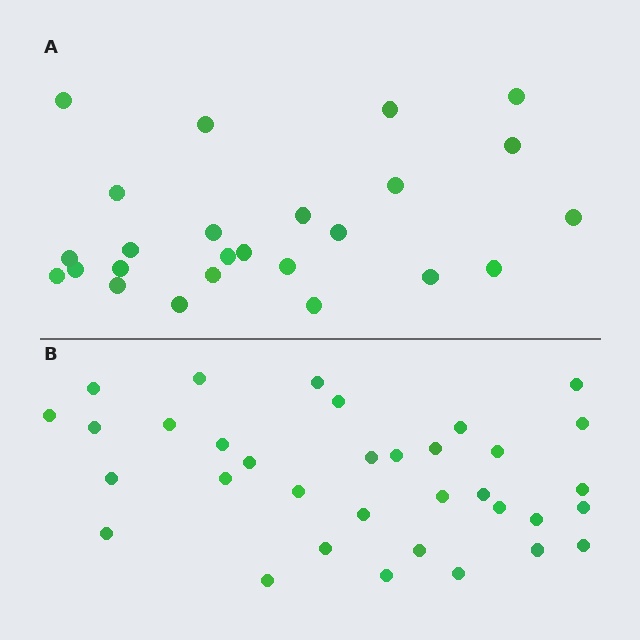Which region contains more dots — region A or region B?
Region B (the bottom region) has more dots.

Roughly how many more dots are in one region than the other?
Region B has roughly 8 or so more dots than region A.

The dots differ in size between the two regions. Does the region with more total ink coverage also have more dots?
No. Region A has more total ink coverage because its dots are larger, but region B actually contains more individual dots. Total area can be misleading — the number of items is what matters here.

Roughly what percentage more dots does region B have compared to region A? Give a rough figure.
About 35% more.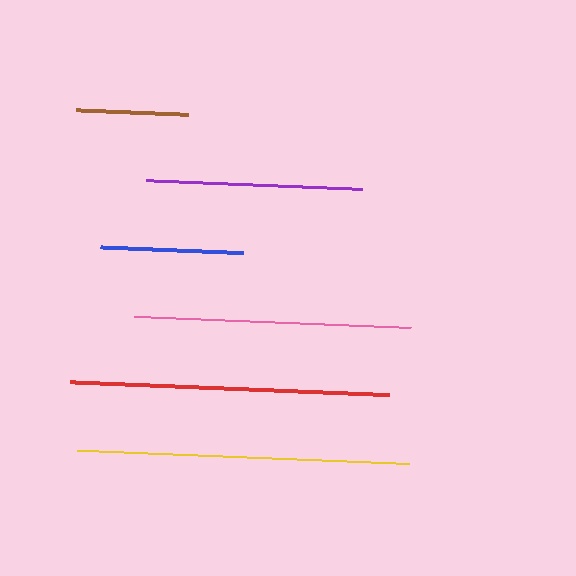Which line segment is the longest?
The yellow line is the longest at approximately 332 pixels.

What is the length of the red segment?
The red segment is approximately 319 pixels long.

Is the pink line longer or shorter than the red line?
The red line is longer than the pink line.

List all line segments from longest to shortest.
From longest to shortest: yellow, red, pink, purple, blue, brown.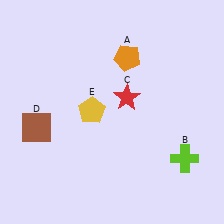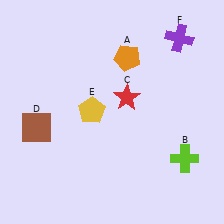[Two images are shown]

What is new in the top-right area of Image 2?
A purple cross (F) was added in the top-right area of Image 2.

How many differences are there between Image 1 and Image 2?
There is 1 difference between the two images.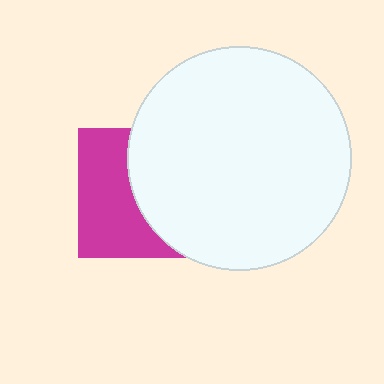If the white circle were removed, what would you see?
You would see the complete magenta square.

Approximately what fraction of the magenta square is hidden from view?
Roughly 52% of the magenta square is hidden behind the white circle.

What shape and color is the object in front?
The object in front is a white circle.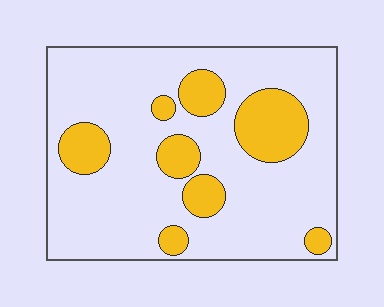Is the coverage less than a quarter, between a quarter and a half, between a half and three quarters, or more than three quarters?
Less than a quarter.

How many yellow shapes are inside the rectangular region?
8.